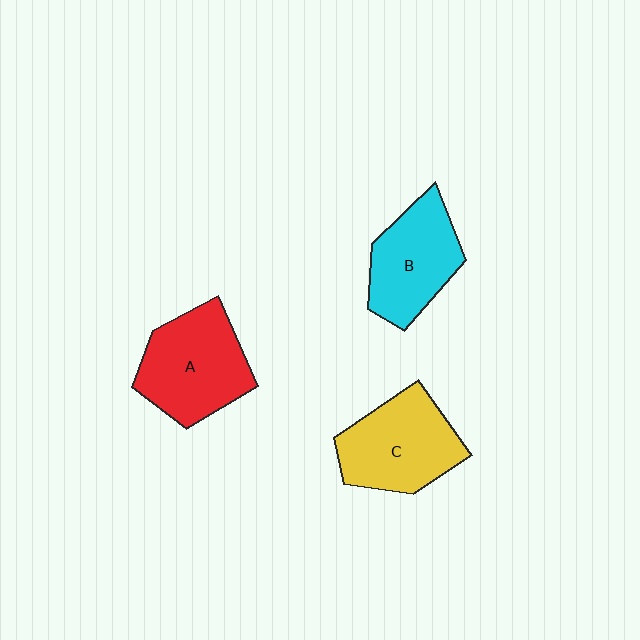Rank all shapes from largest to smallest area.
From largest to smallest: A (red), C (yellow), B (cyan).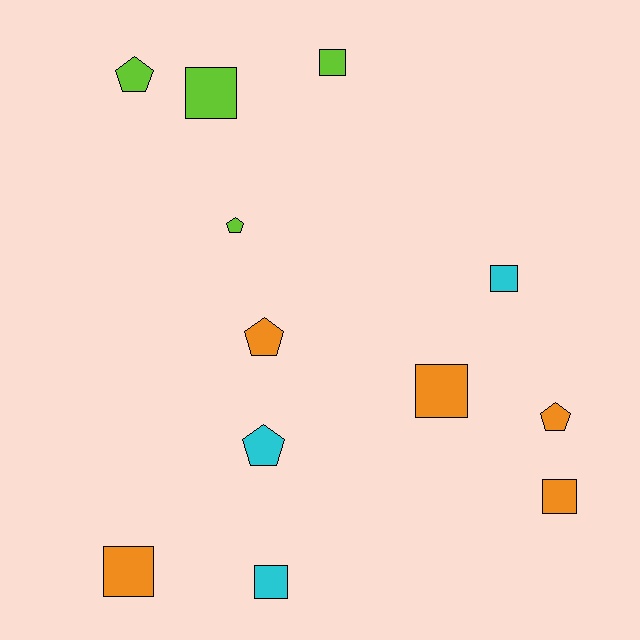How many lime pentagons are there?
There are 2 lime pentagons.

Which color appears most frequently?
Orange, with 5 objects.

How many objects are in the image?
There are 12 objects.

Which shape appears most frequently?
Square, with 7 objects.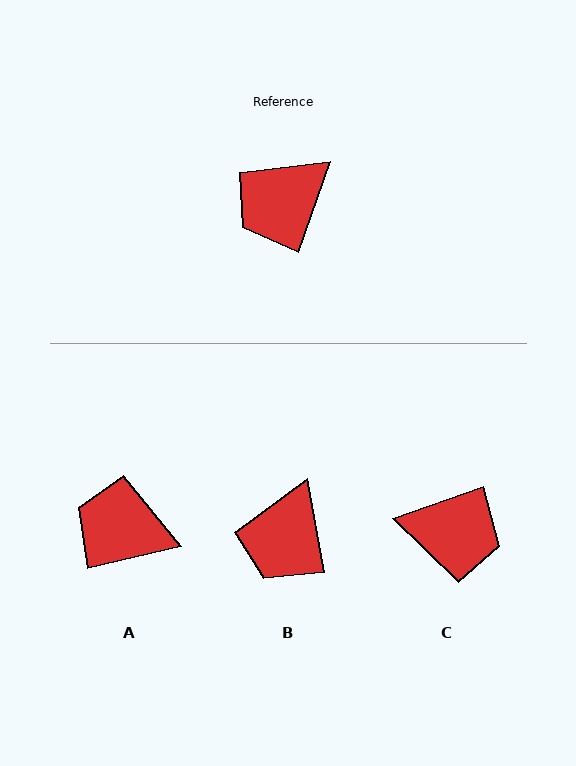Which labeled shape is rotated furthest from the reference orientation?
C, about 129 degrees away.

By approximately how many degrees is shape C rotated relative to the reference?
Approximately 129 degrees counter-clockwise.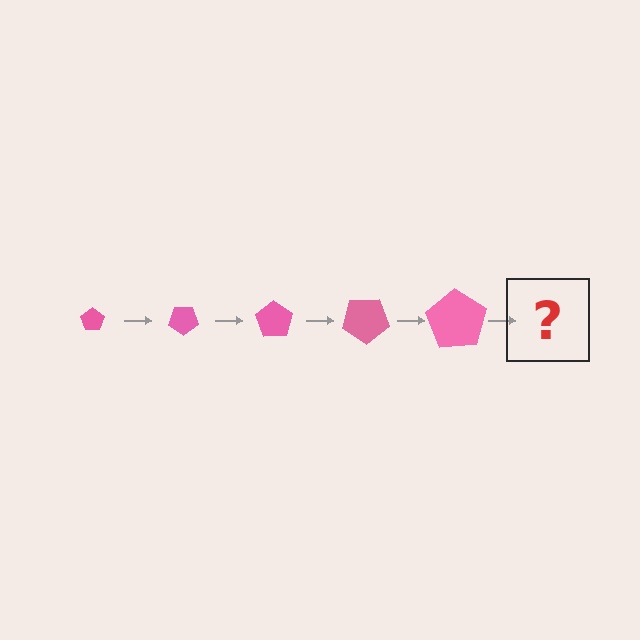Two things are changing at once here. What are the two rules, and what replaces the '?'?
The two rules are that the pentagon grows larger each step and it rotates 35 degrees each step. The '?' should be a pentagon, larger than the previous one and rotated 175 degrees from the start.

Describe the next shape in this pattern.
It should be a pentagon, larger than the previous one and rotated 175 degrees from the start.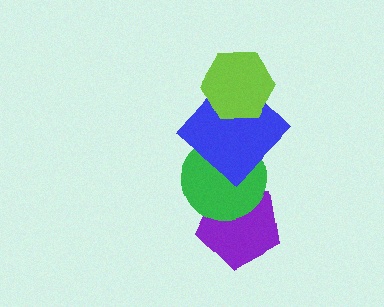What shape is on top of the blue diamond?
The lime hexagon is on top of the blue diamond.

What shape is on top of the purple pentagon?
The green circle is on top of the purple pentagon.